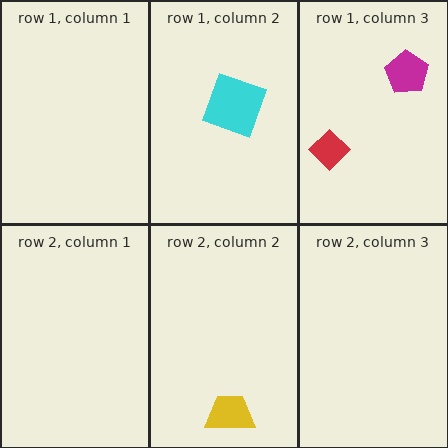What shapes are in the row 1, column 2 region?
The cyan square.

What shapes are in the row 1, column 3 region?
The magenta pentagon, the red diamond.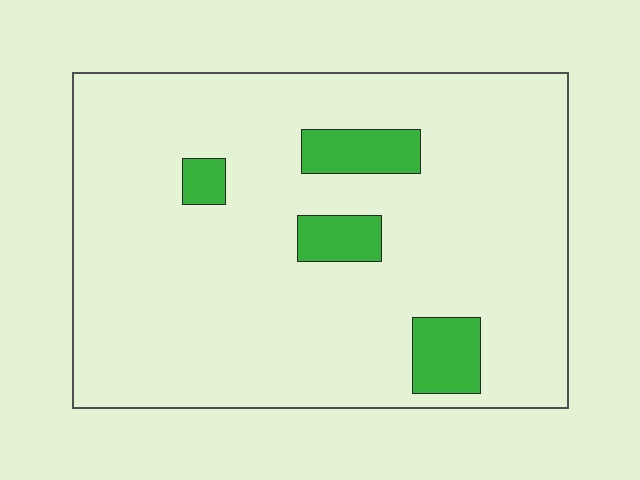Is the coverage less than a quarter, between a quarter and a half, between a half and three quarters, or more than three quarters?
Less than a quarter.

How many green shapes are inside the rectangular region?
4.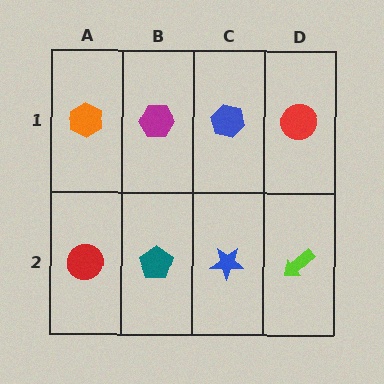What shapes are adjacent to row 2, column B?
A magenta hexagon (row 1, column B), a red circle (row 2, column A), a blue star (row 2, column C).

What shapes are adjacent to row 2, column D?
A red circle (row 1, column D), a blue star (row 2, column C).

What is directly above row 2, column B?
A magenta hexagon.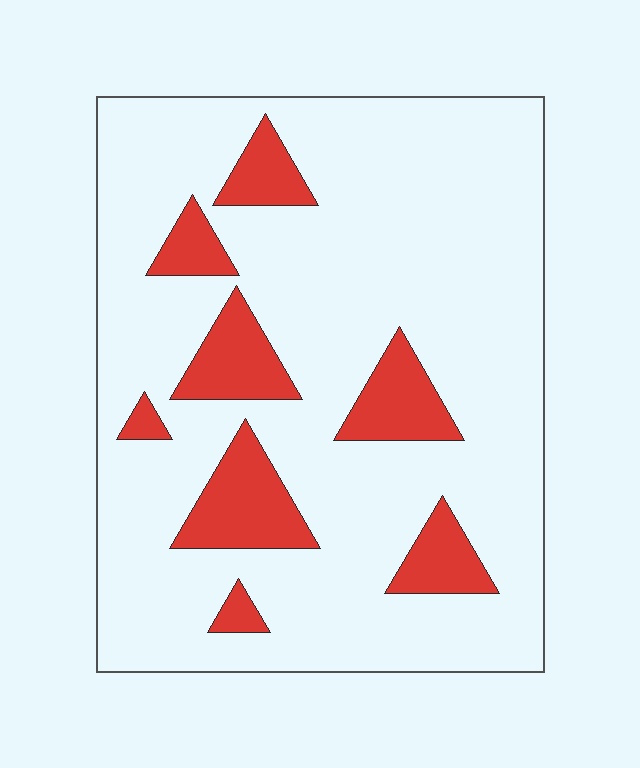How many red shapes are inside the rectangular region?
8.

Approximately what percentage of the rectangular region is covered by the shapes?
Approximately 15%.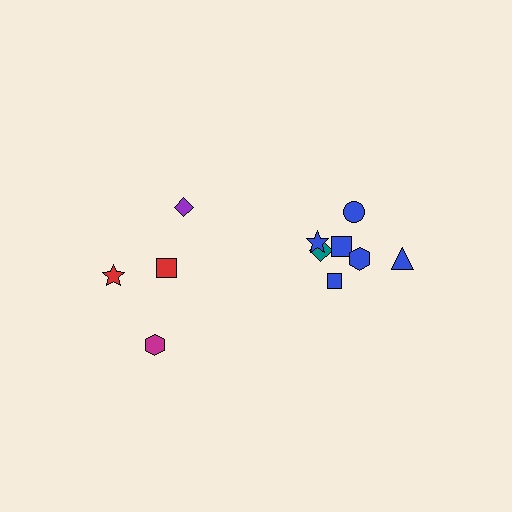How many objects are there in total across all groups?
There are 11 objects.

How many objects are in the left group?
There are 4 objects.